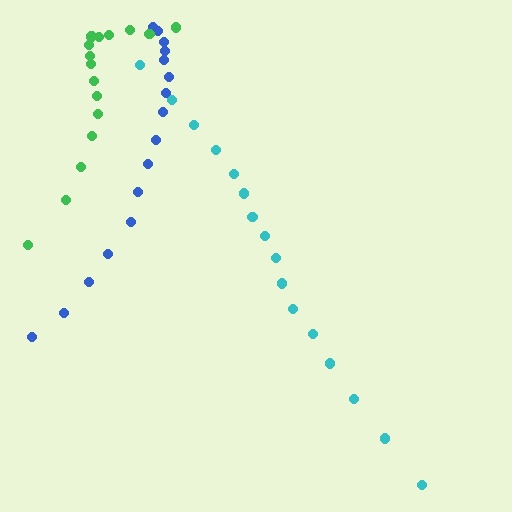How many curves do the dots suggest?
There are 3 distinct paths.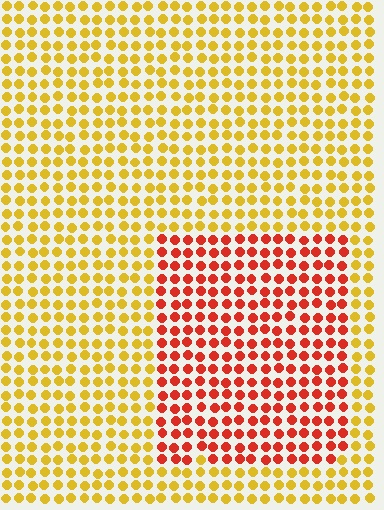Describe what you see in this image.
The image is filled with small yellow elements in a uniform arrangement. A rectangle-shaped region is visible where the elements are tinted to a slightly different hue, forming a subtle color boundary.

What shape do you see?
I see a rectangle.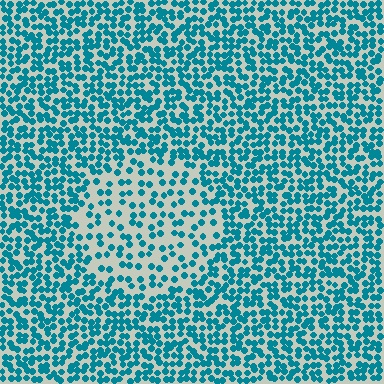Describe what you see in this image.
The image contains small teal elements arranged at two different densities. A circle-shaped region is visible where the elements are less densely packed than the surrounding area.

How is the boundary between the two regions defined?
The boundary is defined by a change in element density (approximately 2.0x ratio). All elements are the same color, size, and shape.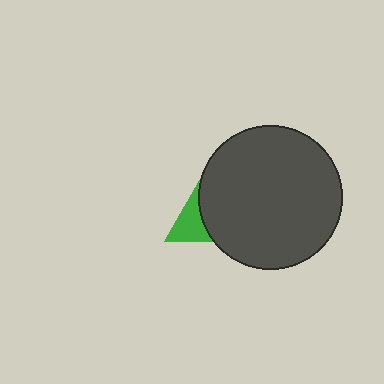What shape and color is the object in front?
The object in front is a dark gray circle.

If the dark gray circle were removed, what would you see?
You would see the complete green triangle.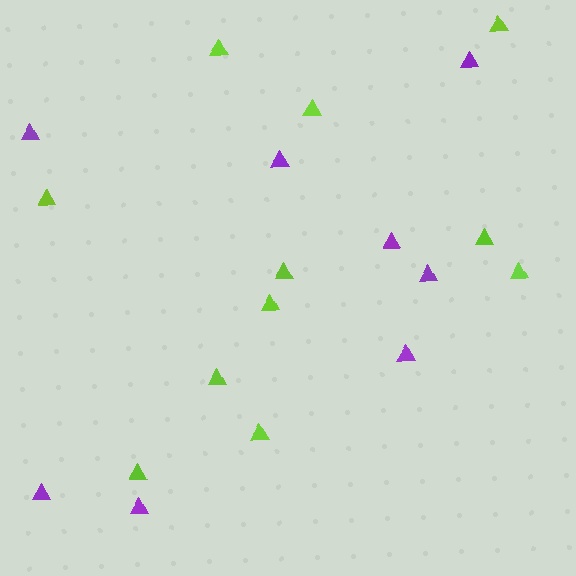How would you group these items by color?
There are 2 groups: one group of purple triangles (8) and one group of lime triangles (11).